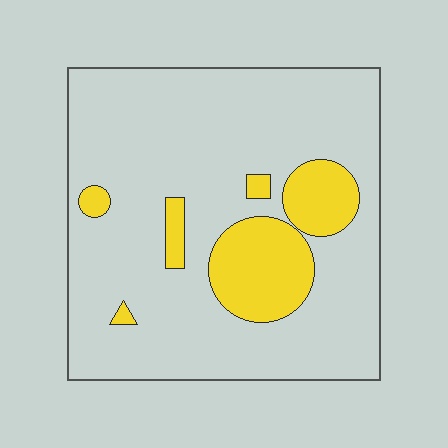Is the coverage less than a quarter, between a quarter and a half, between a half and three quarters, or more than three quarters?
Less than a quarter.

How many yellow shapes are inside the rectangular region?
6.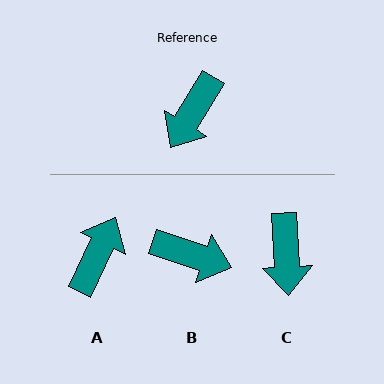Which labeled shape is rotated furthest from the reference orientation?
A, about 174 degrees away.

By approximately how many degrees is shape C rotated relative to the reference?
Approximately 34 degrees counter-clockwise.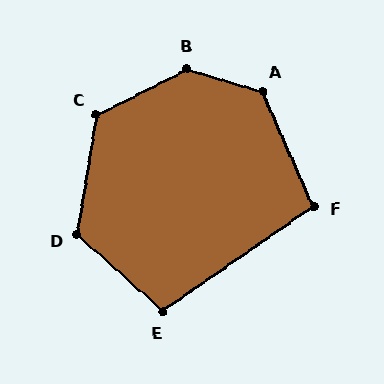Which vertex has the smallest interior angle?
F, at approximately 101 degrees.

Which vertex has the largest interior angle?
B, at approximately 137 degrees.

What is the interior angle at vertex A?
Approximately 130 degrees (obtuse).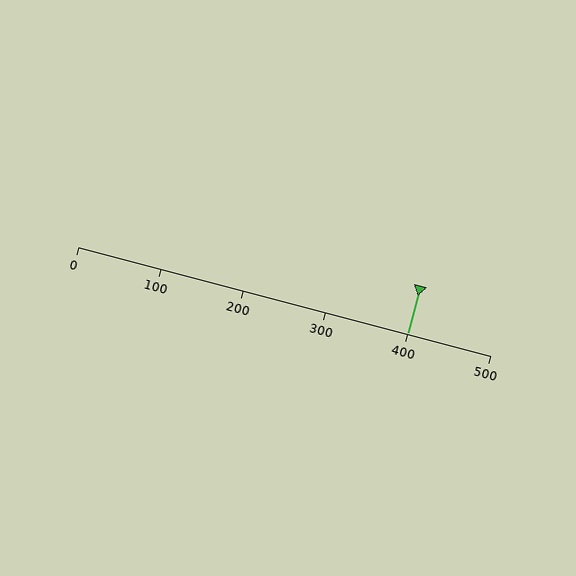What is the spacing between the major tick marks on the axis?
The major ticks are spaced 100 apart.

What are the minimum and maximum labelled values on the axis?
The axis runs from 0 to 500.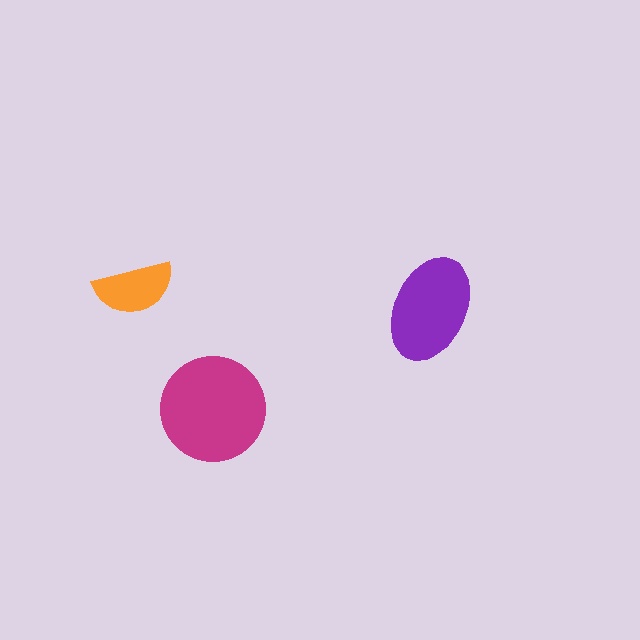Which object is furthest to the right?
The purple ellipse is rightmost.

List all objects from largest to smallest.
The magenta circle, the purple ellipse, the orange semicircle.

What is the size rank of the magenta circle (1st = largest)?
1st.